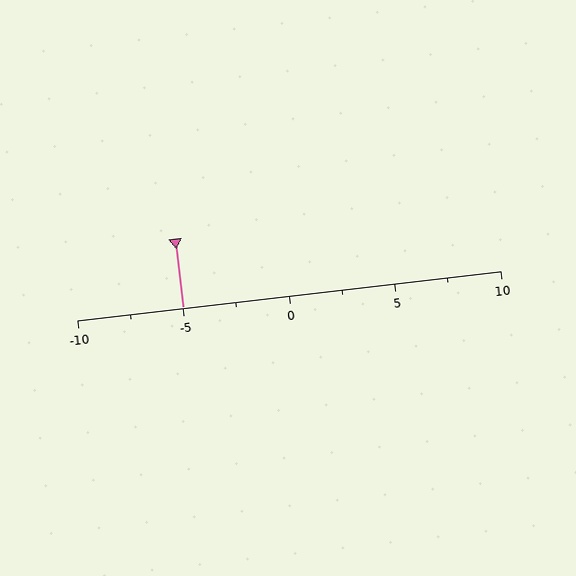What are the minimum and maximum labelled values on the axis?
The axis runs from -10 to 10.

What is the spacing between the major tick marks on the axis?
The major ticks are spaced 5 apart.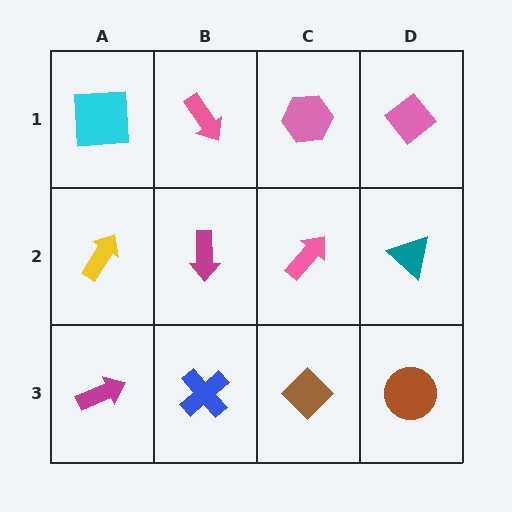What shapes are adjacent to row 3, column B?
A magenta arrow (row 2, column B), a magenta arrow (row 3, column A), a brown diamond (row 3, column C).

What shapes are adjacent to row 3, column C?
A pink arrow (row 2, column C), a blue cross (row 3, column B), a brown circle (row 3, column D).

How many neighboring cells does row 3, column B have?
3.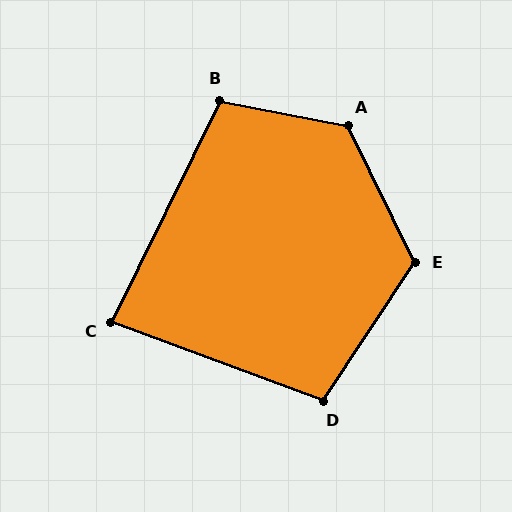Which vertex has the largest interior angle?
A, at approximately 127 degrees.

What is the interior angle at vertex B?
Approximately 105 degrees (obtuse).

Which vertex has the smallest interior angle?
C, at approximately 84 degrees.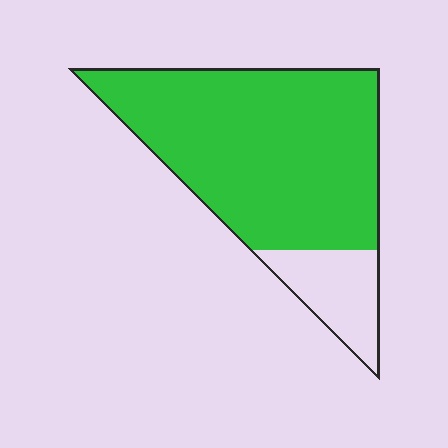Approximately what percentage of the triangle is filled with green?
Approximately 85%.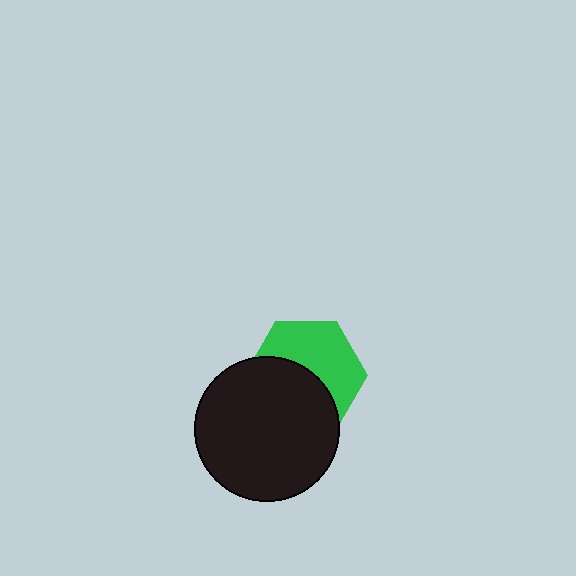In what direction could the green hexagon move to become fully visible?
The green hexagon could move up. That would shift it out from behind the black circle entirely.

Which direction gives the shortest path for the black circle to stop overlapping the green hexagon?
Moving down gives the shortest separation.